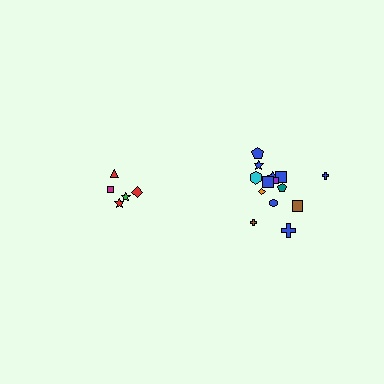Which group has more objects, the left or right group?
The right group.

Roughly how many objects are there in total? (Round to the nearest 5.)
Roughly 20 objects in total.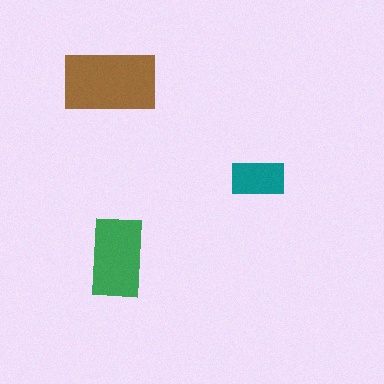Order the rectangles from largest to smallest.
the brown one, the green one, the teal one.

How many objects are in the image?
There are 3 objects in the image.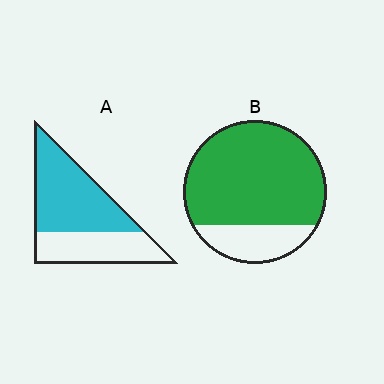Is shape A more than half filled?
Yes.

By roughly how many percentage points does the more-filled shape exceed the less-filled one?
By roughly 20 percentage points (B over A).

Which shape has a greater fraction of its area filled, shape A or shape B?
Shape B.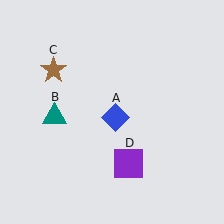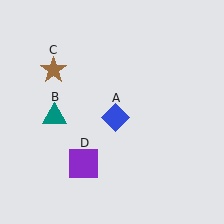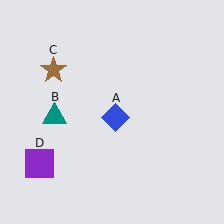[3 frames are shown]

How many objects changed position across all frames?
1 object changed position: purple square (object D).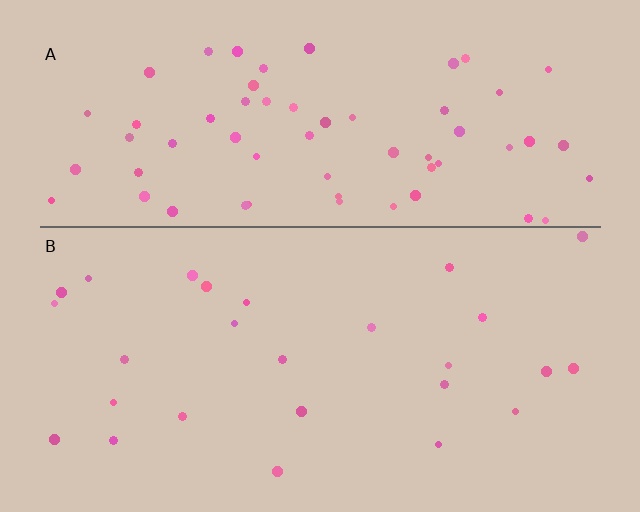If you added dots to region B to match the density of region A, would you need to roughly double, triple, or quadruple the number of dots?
Approximately double.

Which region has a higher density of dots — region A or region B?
A (the top).